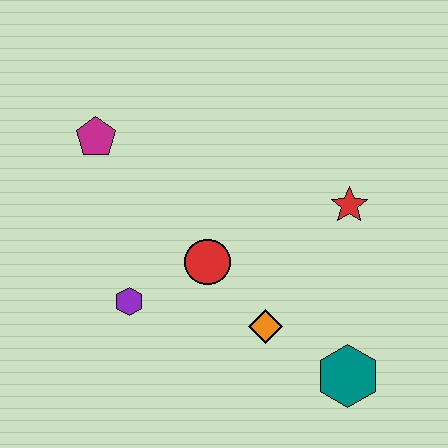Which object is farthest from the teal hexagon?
The magenta pentagon is farthest from the teal hexagon.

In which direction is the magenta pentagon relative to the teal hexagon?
The magenta pentagon is to the left of the teal hexagon.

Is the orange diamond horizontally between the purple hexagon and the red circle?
No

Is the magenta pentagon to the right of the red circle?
No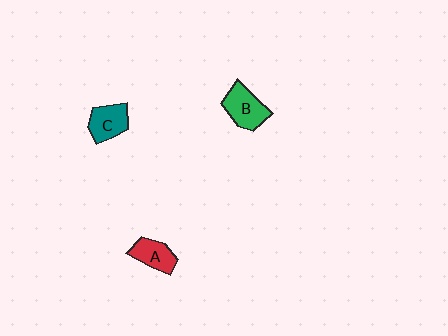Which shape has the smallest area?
Shape A (red).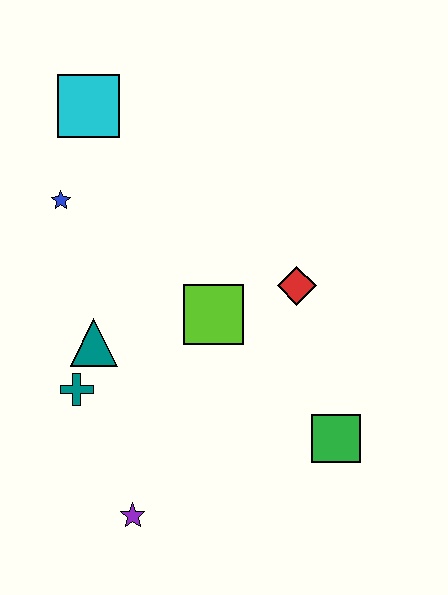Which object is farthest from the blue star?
The green square is farthest from the blue star.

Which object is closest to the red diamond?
The lime square is closest to the red diamond.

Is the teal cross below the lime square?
Yes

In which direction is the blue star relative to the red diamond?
The blue star is to the left of the red diamond.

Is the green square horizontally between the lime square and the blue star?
No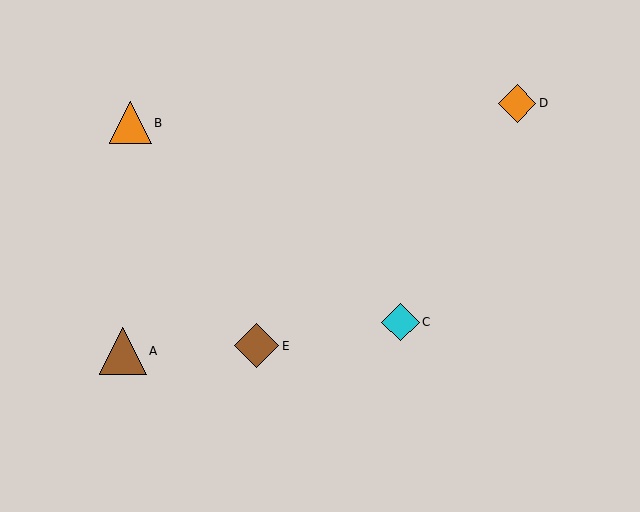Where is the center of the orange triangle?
The center of the orange triangle is at (130, 123).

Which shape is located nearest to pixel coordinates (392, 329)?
The cyan diamond (labeled C) at (401, 322) is nearest to that location.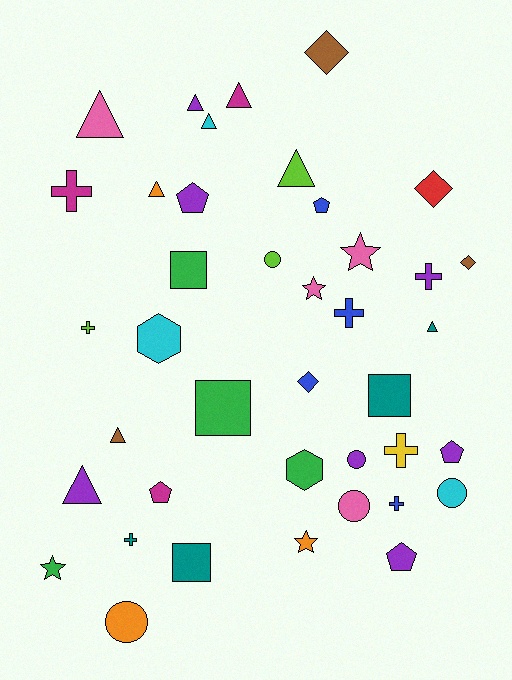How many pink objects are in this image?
There are 4 pink objects.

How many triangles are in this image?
There are 9 triangles.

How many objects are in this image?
There are 40 objects.